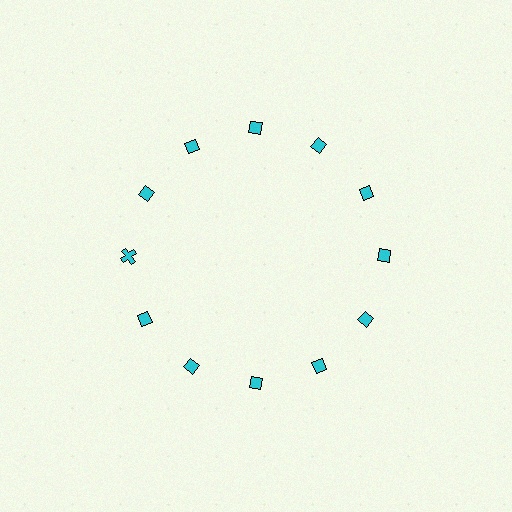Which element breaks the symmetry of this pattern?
The cyan cross at roughly the 9 o'clock position breaks the symmetry. All other shapes are cyan diamonds.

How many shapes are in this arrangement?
There are 12 shapes arranged in a ring pattern.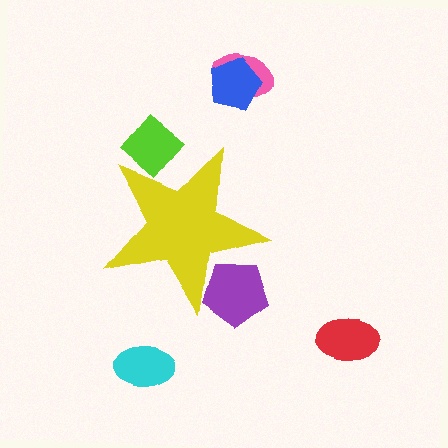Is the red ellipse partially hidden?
No, the red ellipse is fully visible.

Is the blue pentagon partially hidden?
No, the blue pentagon is fully visible.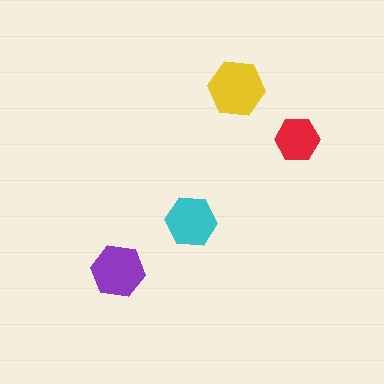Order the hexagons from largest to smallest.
the yellow one, the purple one, the cyan one, the red one.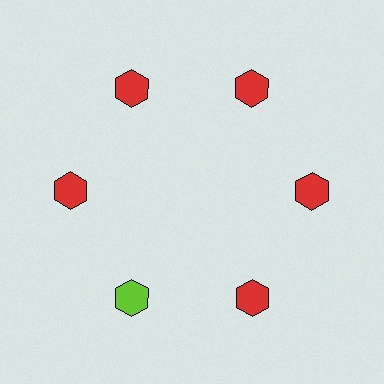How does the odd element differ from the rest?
It has a different color: lime instead of red.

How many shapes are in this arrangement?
There are 6 shapes arranged in a ring pattern.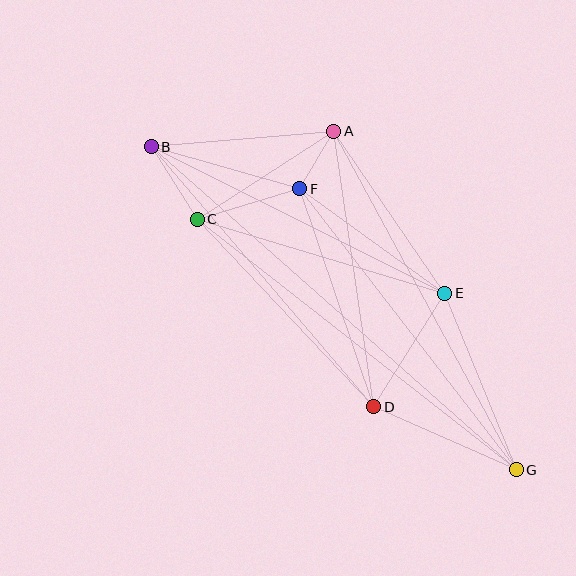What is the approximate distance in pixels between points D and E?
The distance between D and E is approximately 133 pixels.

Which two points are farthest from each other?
Points B and G are farthest from each other.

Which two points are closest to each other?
Points A and F are closest to each other.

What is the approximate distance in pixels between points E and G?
The distance between E and G is approximately 190 pixels.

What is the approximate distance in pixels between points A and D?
The distance between A and D is approximately 278 pixels.